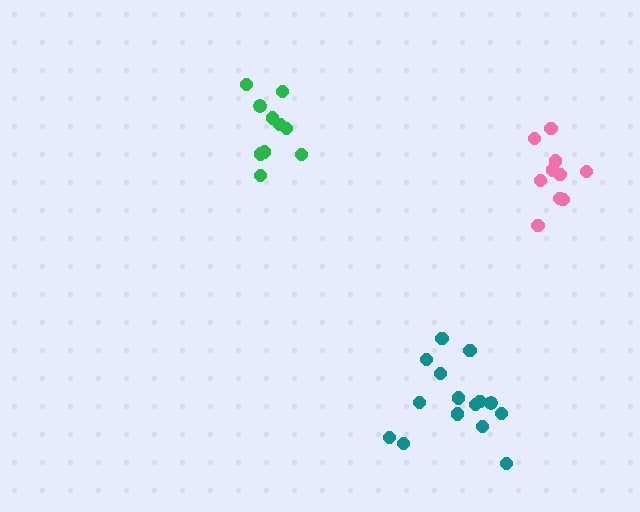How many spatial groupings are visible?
There are 3 spatial groupings.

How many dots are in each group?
Group 1: 15 dots, Group 2: 10 dots, Group 3: 10 dots (35 total).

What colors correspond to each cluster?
The clusters are colored: teal, green, pink.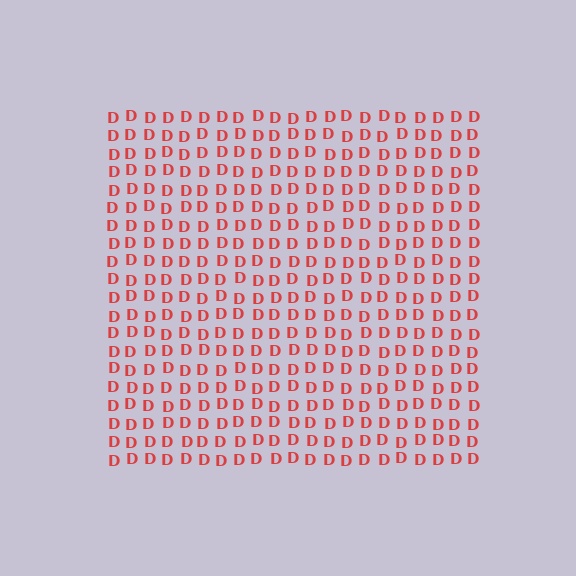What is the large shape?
The large shape is a square.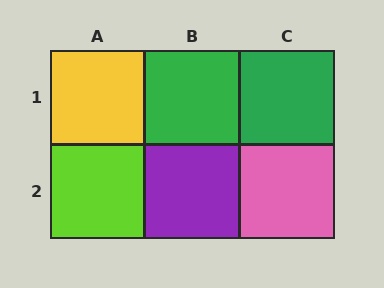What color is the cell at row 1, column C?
Green.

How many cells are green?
2 cells are green.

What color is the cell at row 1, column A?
Yellow.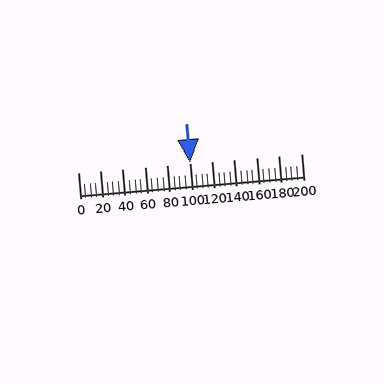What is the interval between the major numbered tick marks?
The major tick marks are spaced 20 units apart.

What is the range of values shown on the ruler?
The ruler shows values from 0 to 200.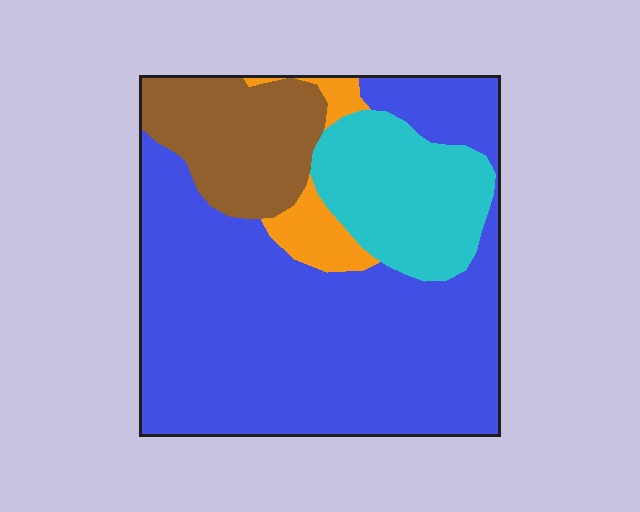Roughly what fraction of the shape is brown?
Brown covers roughly 15% of the shape.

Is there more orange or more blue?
Blue.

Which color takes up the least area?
Orange, at roughly 5%.